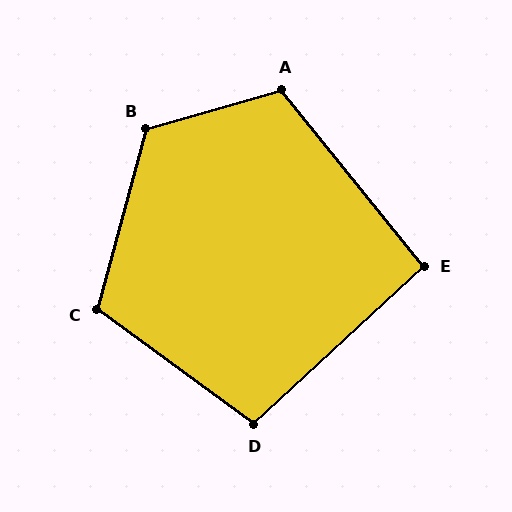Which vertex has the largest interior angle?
B, at approximately 121 degrees.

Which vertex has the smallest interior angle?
E, at approximately 94 degrees.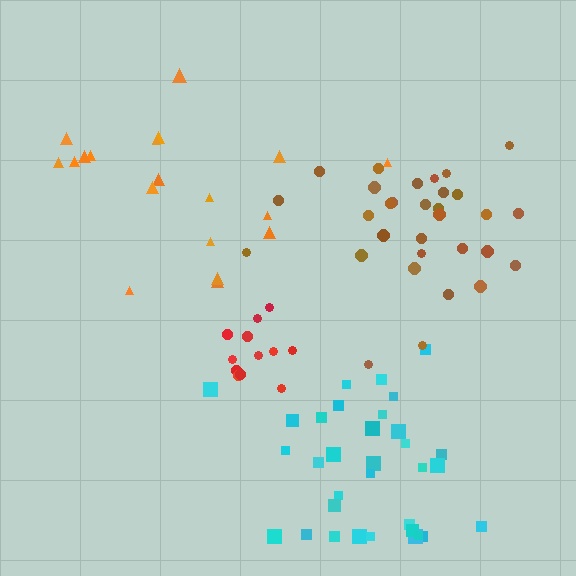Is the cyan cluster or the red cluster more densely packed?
Red.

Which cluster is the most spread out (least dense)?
Orange.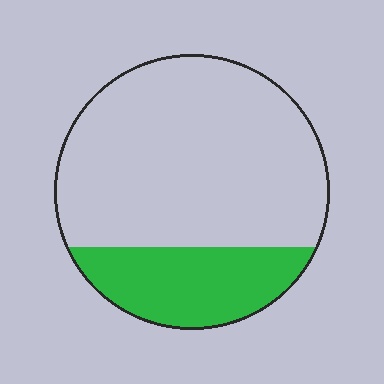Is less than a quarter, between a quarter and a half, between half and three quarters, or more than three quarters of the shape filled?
Between a quarter and a half.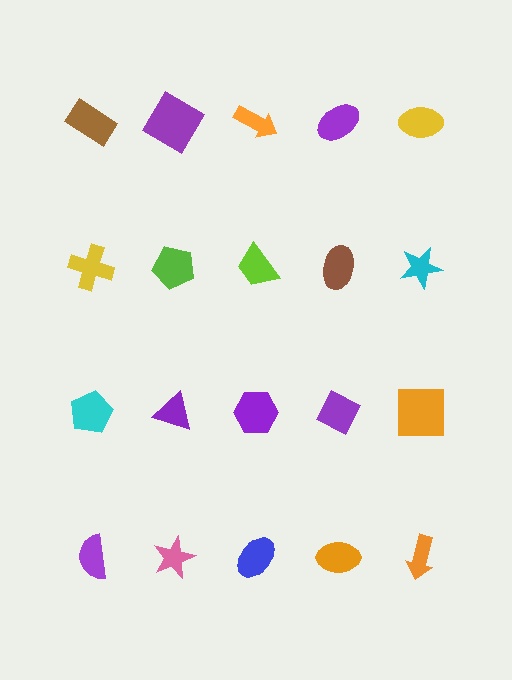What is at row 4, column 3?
A blue ellipse.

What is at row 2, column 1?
A yellow cross.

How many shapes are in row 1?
5 shapes.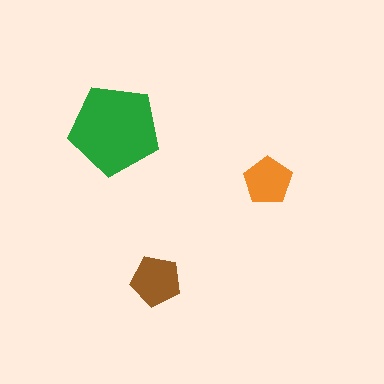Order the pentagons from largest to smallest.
the green one, the brown one, the orange one.